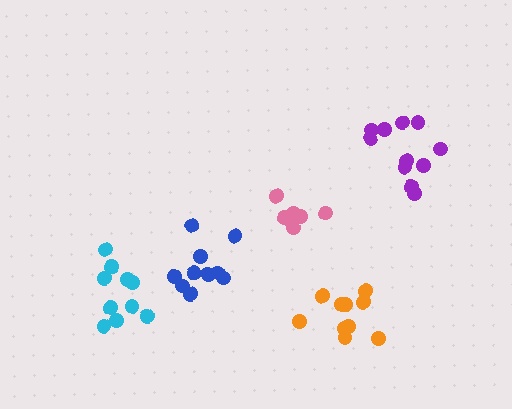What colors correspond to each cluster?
The clusters are colored: cyan, blue, orange, purple, pink.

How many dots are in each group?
Group 1: 10 dots, Group 2: 10 dots, Group 3: 10 dots, Group 4: 11 dots, Group 5: 7 dots (48 total).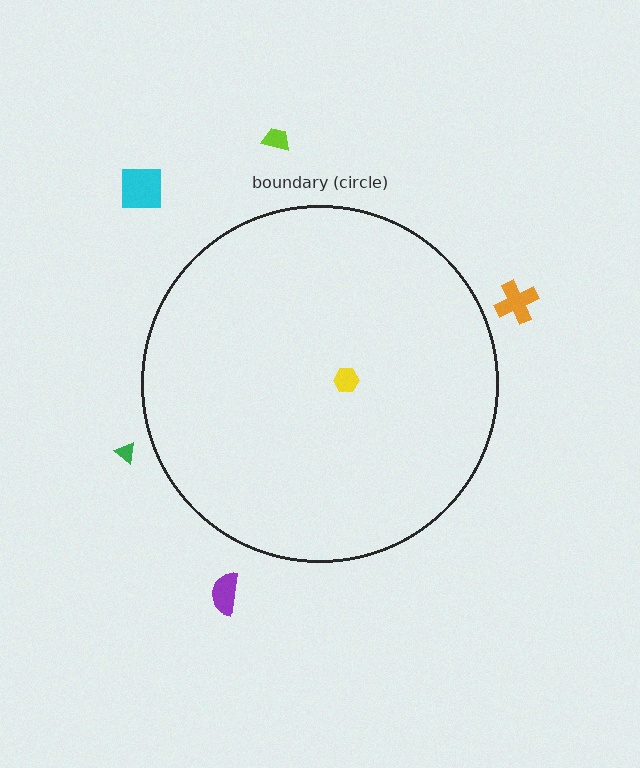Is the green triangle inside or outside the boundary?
Outside.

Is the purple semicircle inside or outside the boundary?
Outside.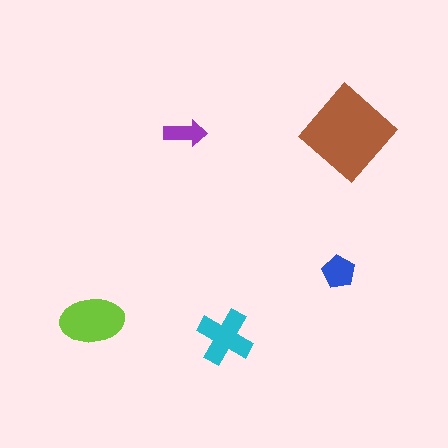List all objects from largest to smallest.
The brown diamond, the lime ellipse, the cyan cross, the blue pentagon, the purple arrow.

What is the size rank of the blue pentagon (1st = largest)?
4th.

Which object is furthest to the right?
The brown diamond is rightmost.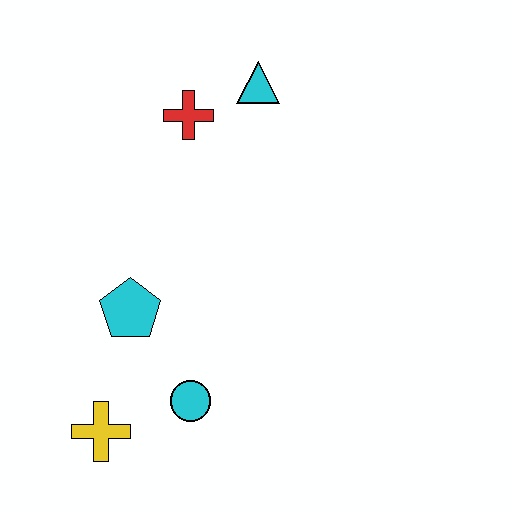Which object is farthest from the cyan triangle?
The yellow cross is farthest from the cyan triangle.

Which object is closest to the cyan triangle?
The red cross is closest to the cyan triangle.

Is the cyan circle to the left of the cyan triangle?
Yes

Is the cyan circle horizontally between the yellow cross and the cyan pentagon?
No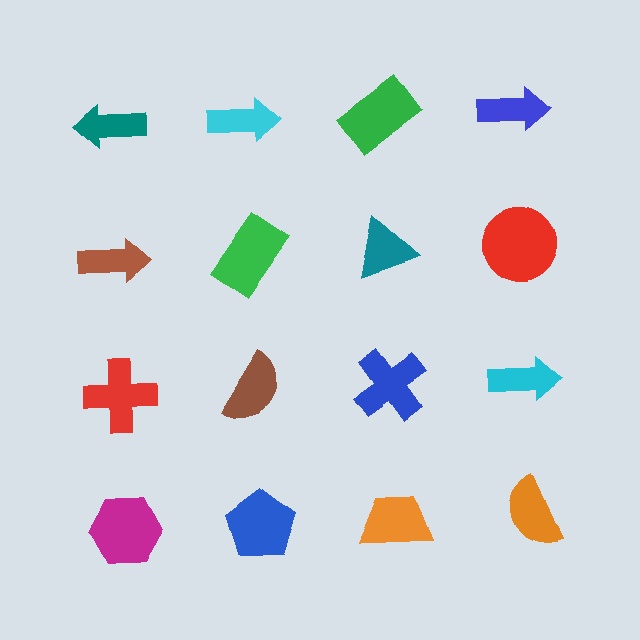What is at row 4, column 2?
A blue pentagon.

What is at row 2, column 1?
A brown arrow.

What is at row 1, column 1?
A teal arrow.